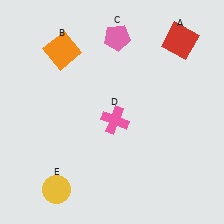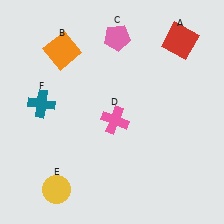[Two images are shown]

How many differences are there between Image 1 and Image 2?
There is 1 difference between the two images.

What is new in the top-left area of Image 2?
A teal cross (F) was added in the top-left area of Image 2.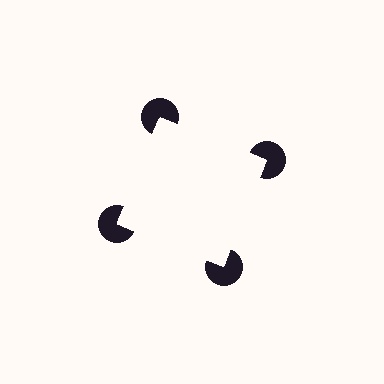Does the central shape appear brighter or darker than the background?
It typically appears slightly brighter than the background, even though no actual brightness change is drawn.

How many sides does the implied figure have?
4 sides.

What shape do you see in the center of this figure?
An illusory square — its edges are inferred from the aligned wedge cuts in the pac-man discs, not physically drawn.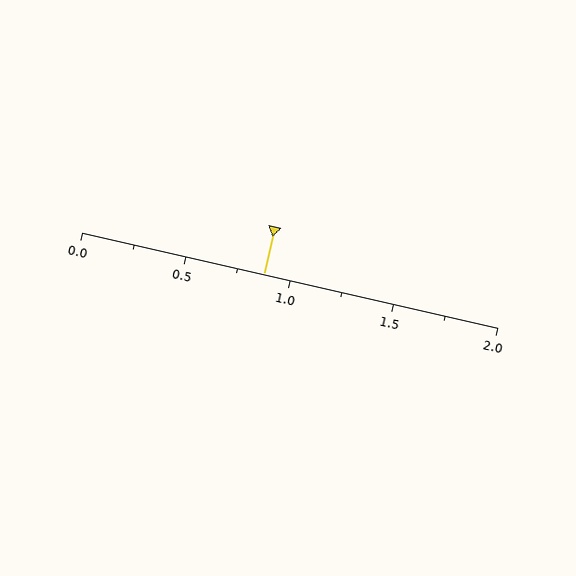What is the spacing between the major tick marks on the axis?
The major ticks are spaced 0.5 apart.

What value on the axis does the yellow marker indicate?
The marker indicates approximately 0.88.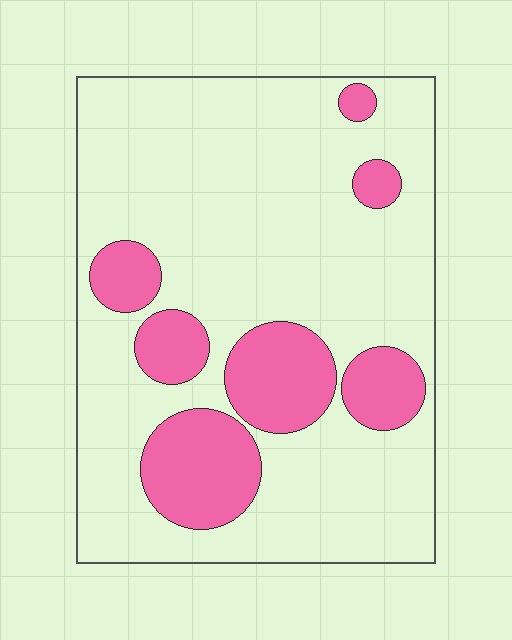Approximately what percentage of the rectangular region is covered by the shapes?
Approximately 20%.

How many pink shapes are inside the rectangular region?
7.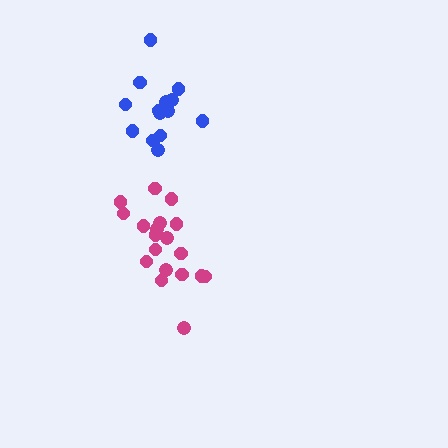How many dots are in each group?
Group 1: 14 dots, Group 2: 19 dots (33 total).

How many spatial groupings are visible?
There are 2 spatial groupings.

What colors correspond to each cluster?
The clusters are colored: blue, magenta.